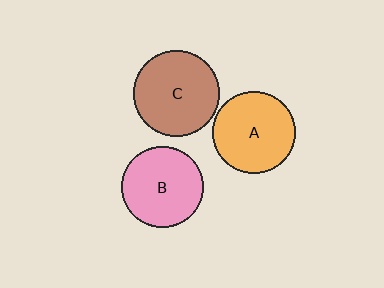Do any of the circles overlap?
No, none of the circles overlap.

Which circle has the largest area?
Circle C (brown).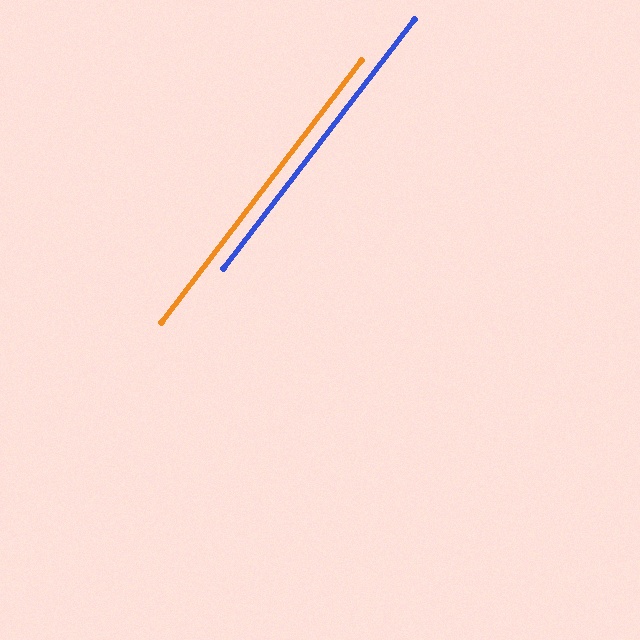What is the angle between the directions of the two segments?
Approximately 0 degrees.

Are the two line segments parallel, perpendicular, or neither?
Parallel — their directions differ by only 0.1°.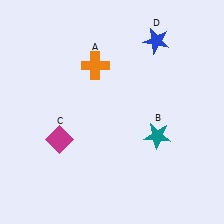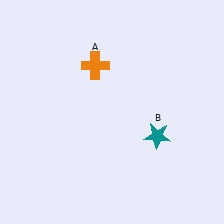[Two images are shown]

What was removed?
The magenta diamond (C), the blue star (D) were removed in Image 2.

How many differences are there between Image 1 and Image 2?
There are 2 differences between the two images.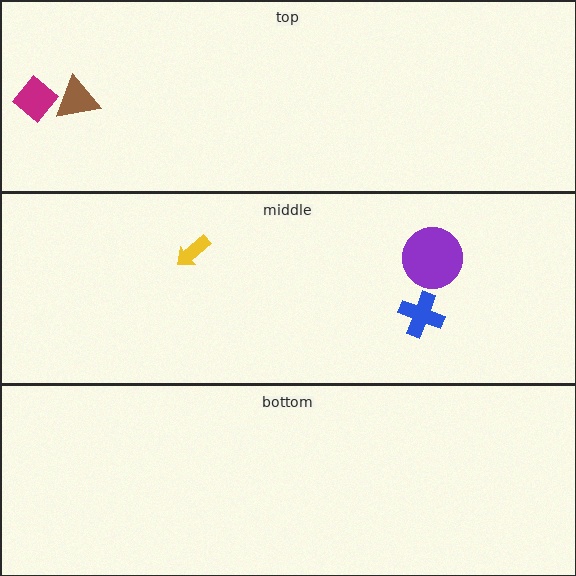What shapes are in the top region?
The magenta diamond, the brown triangle.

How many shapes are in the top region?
2.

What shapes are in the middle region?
The yellow arrow, the purple circle, the blue cross.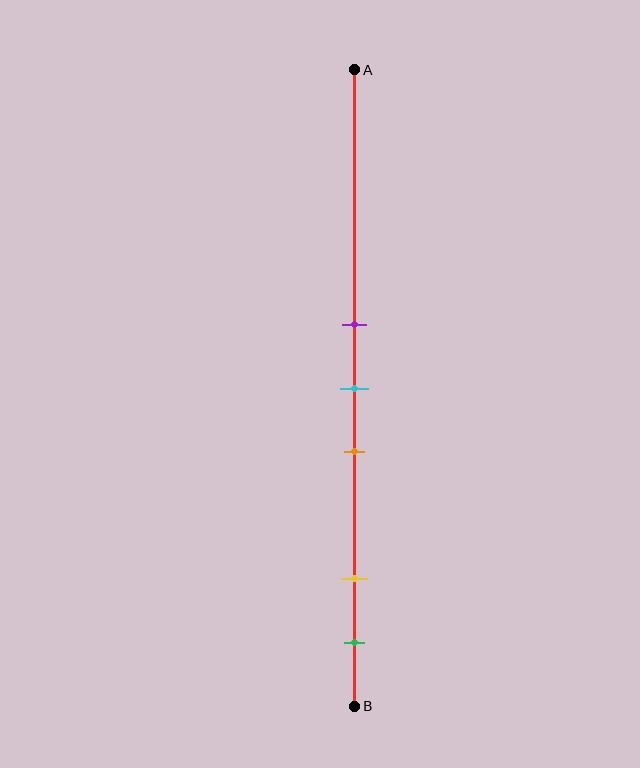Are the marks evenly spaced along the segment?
No, the marks are not evenly spaced.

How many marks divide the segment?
There are 5 marks dividing the segment.